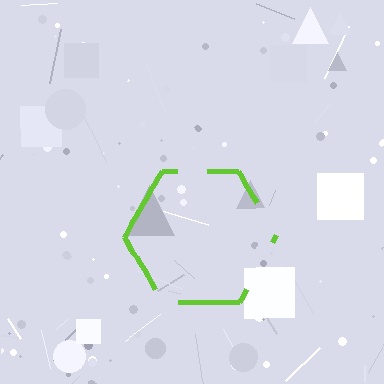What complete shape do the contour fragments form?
The contour fragments form a hexagon.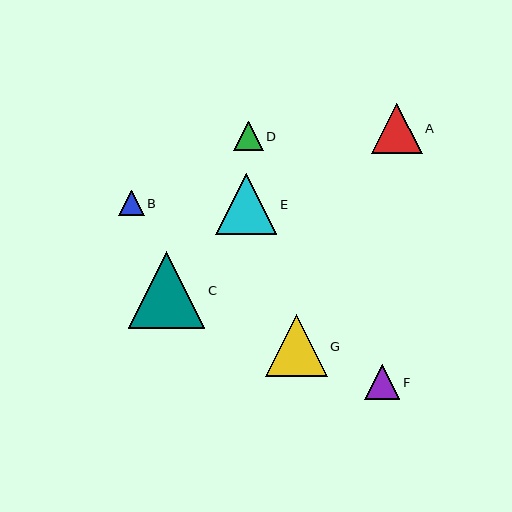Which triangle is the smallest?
Triangle B is the smallest with a size of approximately 26 pixels.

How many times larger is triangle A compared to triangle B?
Triangle A is approximately 2.0 times the size of triangle B.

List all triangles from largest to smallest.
From largest to smallest: C, G, E, A, F, D, B.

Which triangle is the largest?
Triangle C is the largest with a size of approximately 77 pixels.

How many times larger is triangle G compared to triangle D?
Triangle G is approximately 2.1 times the size of triangle D.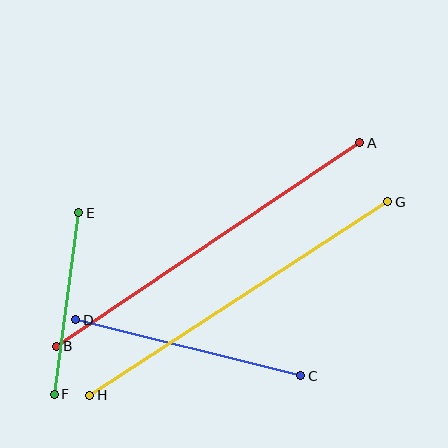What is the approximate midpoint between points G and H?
The midpoint is at approximately (239, 299) pixels.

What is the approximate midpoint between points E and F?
The midpoint is at approximately (67, 303) pixels.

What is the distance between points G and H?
The distance is approximately 355 pixels.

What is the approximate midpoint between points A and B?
The midpoint is at approximately (208, 245) pixels.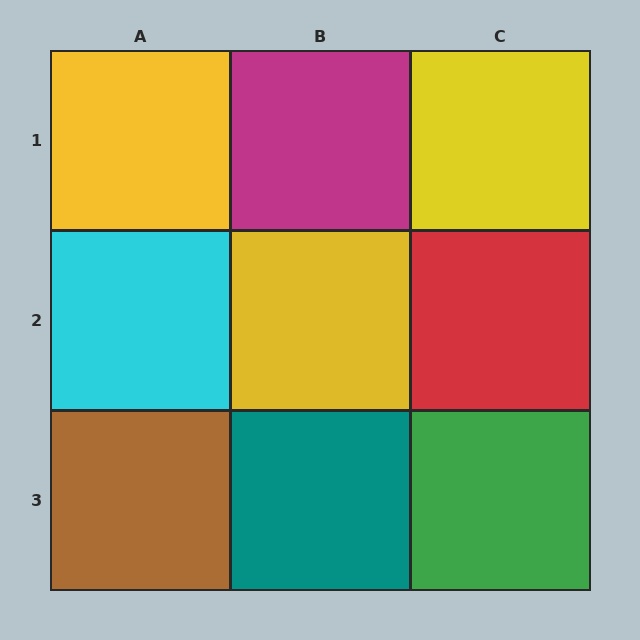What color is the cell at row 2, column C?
Red.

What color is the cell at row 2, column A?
Cyan.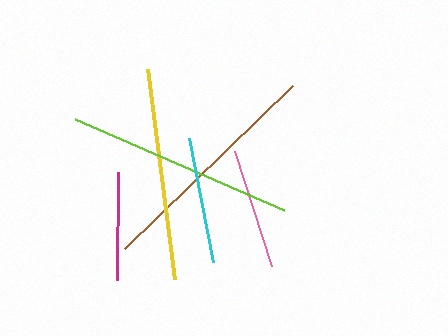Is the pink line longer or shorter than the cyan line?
The cyan line is longer than the pink line.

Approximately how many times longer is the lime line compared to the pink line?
The lime line is approximately 1.9 times the length of the pink line.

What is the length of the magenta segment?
The magenta segment is approximately 108 pixels long.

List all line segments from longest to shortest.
From longest to shortest: brown, lime, yellow, cyan, pink, magenta.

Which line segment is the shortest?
The magenta line is the shortest at approximately 108 pixels.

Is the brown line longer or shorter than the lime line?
The brown line is longer than the lime line.